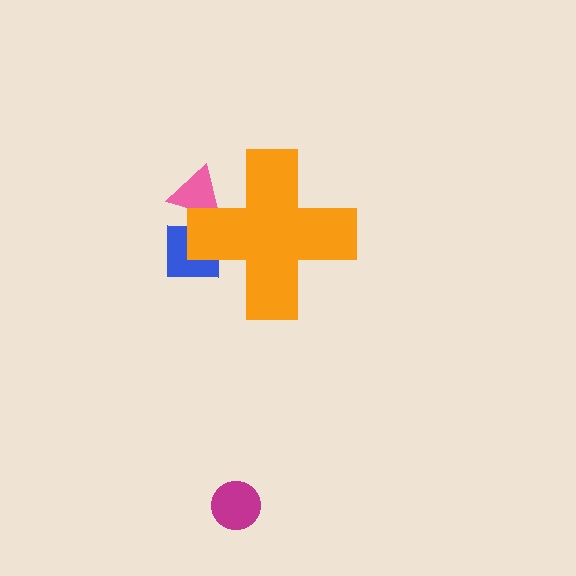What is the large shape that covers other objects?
An orange cross.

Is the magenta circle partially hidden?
No, the magenta circle is fully visible.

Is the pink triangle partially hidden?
Yes, the pink triangle is partially hidden behind the orange cross.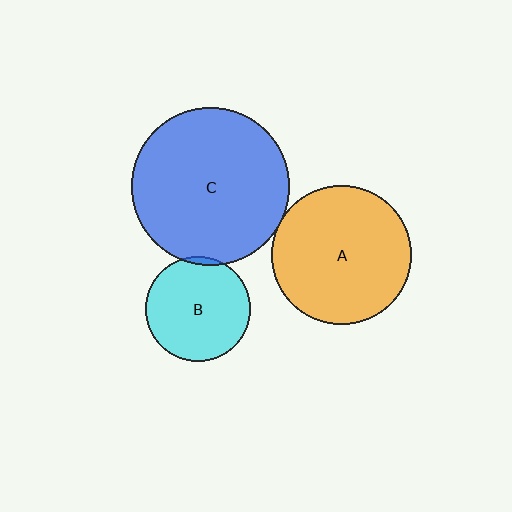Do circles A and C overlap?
Yes.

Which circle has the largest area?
Circle C (blue).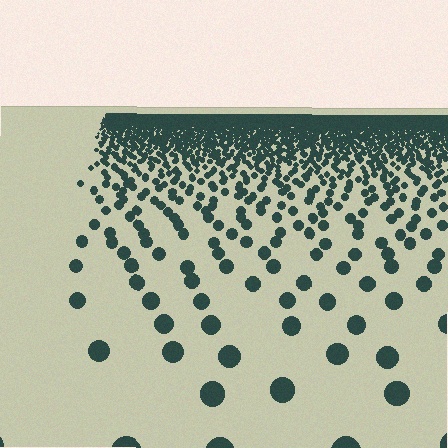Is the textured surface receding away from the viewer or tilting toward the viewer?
The surface is receding away from the viewer. Texture elements get smaller and denser toward the top.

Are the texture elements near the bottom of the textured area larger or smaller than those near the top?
Larger. Near the bottom, elements are closer to the viewer and appear at a bigger on-screen size.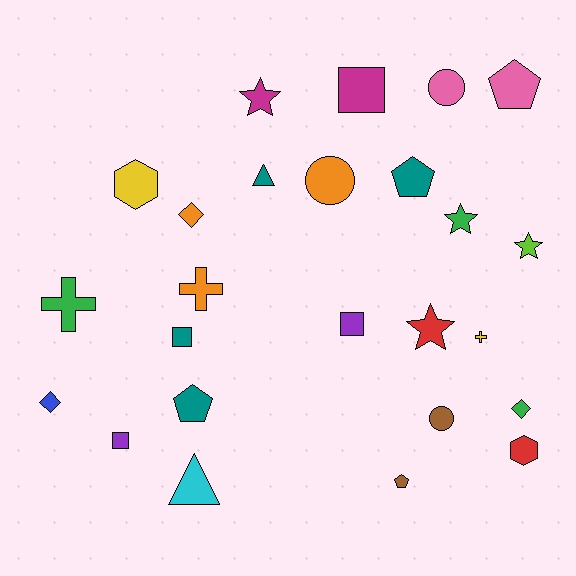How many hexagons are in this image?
There are 2 hexagons.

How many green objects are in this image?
There are 3 green objects.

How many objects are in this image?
There are 25 objects.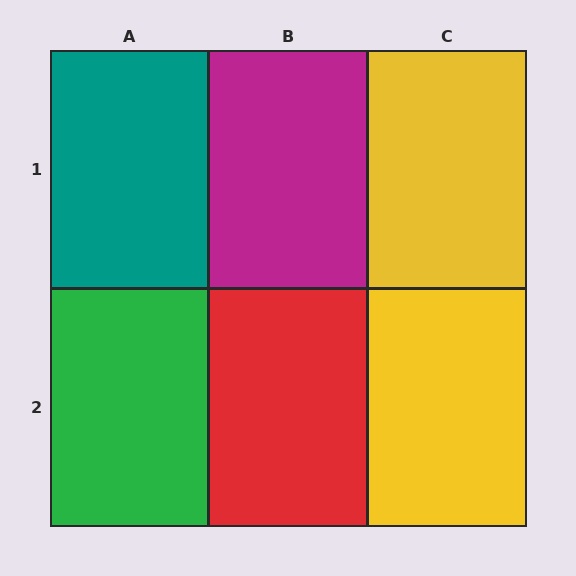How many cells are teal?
1 cell is teal.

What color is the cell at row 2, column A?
Green.